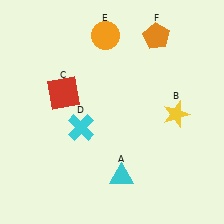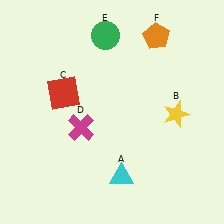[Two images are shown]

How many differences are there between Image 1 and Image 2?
There are 2 differences between the two images.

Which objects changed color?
D changed from cyan to magenta. E changed from orange to green.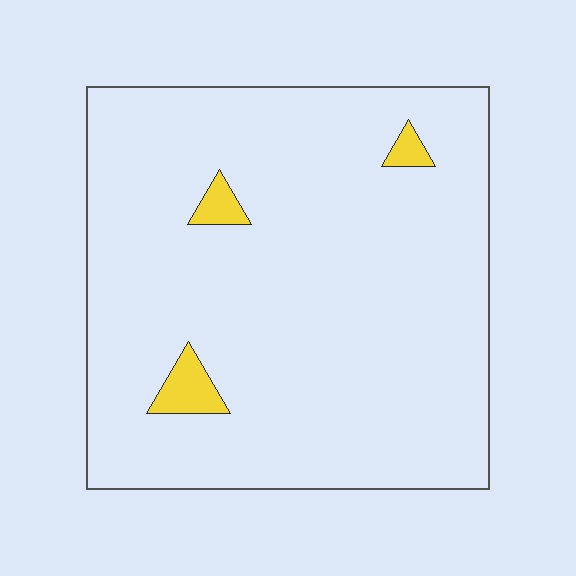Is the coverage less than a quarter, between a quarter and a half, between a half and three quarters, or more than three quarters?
Less than a quarter.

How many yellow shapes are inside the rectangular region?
3.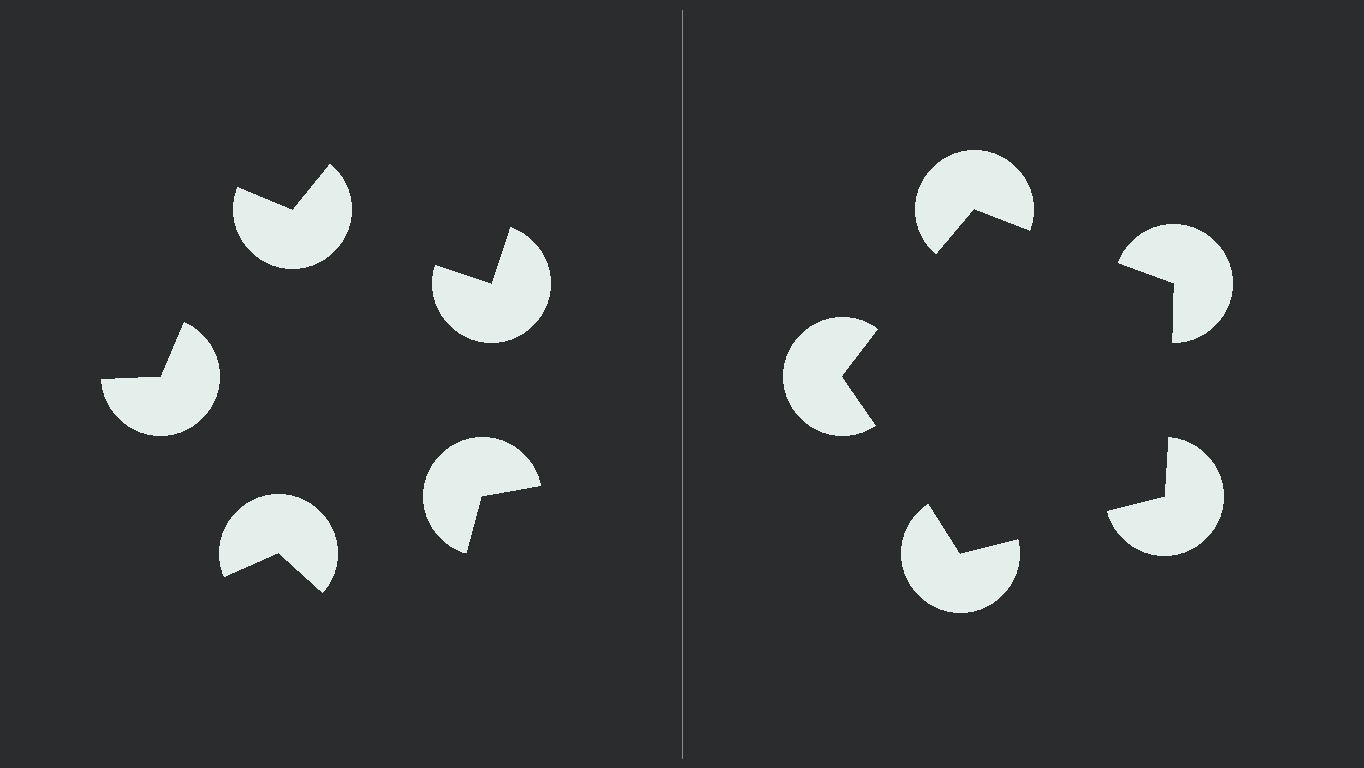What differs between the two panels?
The pac-man discs are positioned identically on both sides; only the wedge orientations differ. On the right they align to a pentagon; on the left they are misaligned.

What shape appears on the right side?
An illusory pentagon.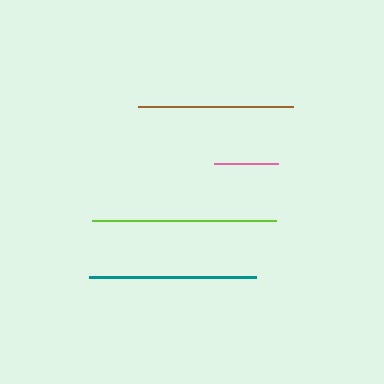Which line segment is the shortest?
The pink line is the shortest at approximately 64 pixels.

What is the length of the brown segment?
The brown segment is approximately 156 pixels long.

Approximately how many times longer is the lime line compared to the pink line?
The lime line is approximately 2.9 times the length of the pink line.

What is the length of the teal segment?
The teal segment is approximately 167 pixels long.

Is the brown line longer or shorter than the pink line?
The brown line is longer than the pink line.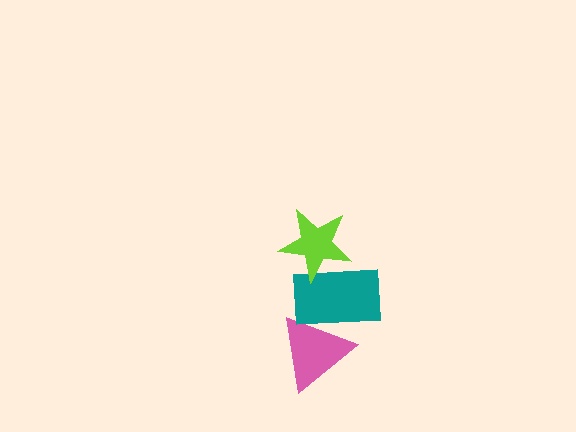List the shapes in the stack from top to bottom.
From top to bottom: the lime star, the teal rectangle, the pink triangle.